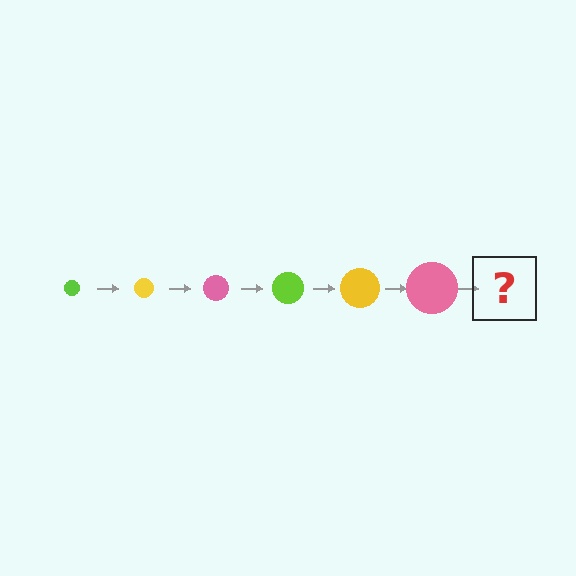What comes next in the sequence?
The next element should be a lime circle, larger than the previous one.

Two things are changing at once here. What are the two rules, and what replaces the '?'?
The two rules are that the circle grows larger each step and the color cycles through lime, yellow, and pink. The '?' should be a lime circle, larger than the previous one.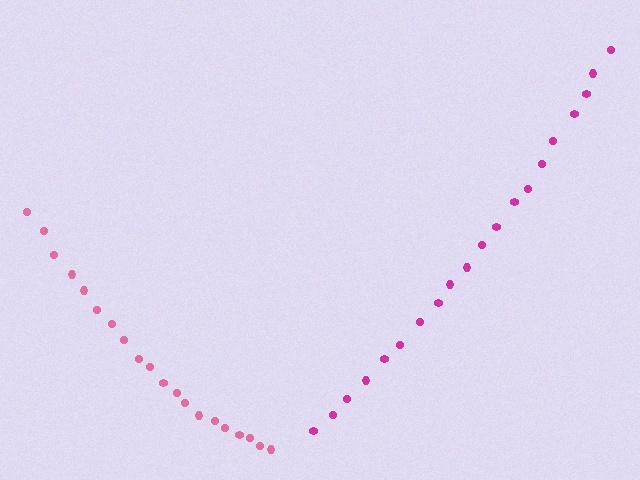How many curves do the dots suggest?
There are 2 distinct paths.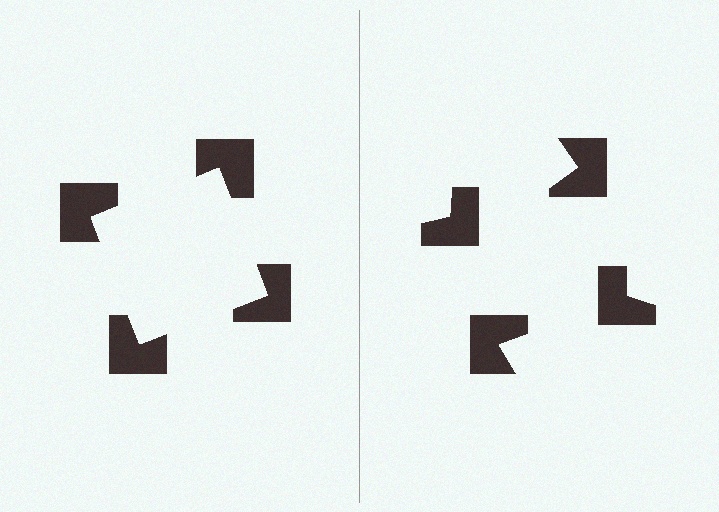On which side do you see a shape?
An illusory square appears on the left side. On the right side the wedge cuts are rotated, so no coherent shape forms.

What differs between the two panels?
The notched squares are positioned identically on both sides; only the wedge orientations differ. On the left they align to a square; on the right they are misaligned.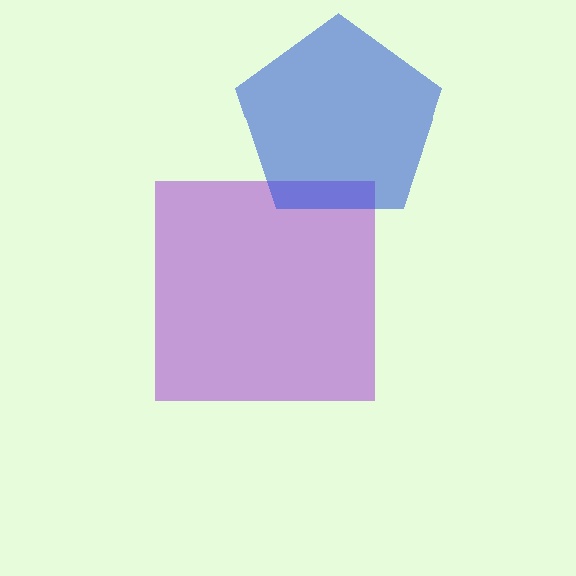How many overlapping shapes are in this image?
There are 2 overlapping shapes in the image.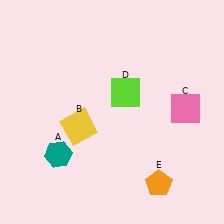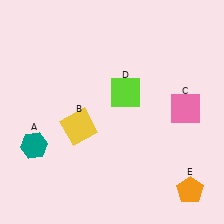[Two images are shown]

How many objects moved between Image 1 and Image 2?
2 objects moved between the two images.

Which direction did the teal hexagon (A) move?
The teal hexagon (A) moved left.